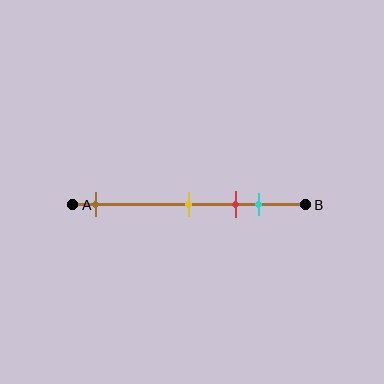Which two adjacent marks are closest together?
The red and cyan marks are the closest adjacent pair.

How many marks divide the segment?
There are 4 marks dividing the segment.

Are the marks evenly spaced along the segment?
No, the marks are not evenly spaced.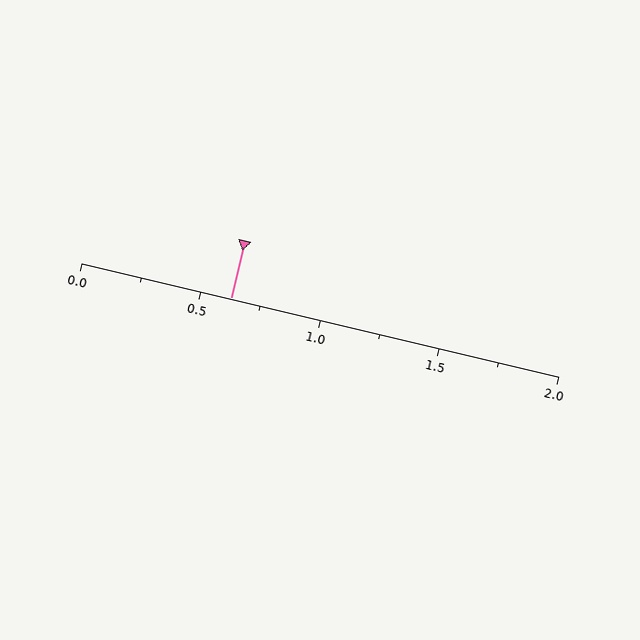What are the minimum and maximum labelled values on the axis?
The axis runs from 0.0 to 2.0.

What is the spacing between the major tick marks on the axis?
The major ticks are spaced 0.5 apart.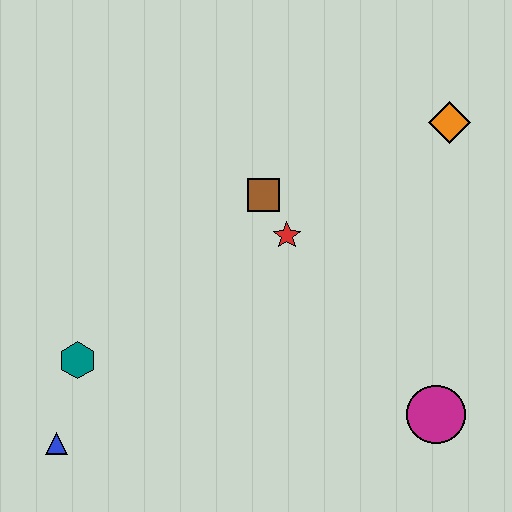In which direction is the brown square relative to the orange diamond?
The brown square is to the left of the orange diamond.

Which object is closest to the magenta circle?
The red star is closest to the magenta circle.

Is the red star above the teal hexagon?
Yes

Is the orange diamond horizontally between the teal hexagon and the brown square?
No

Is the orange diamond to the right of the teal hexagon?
Yes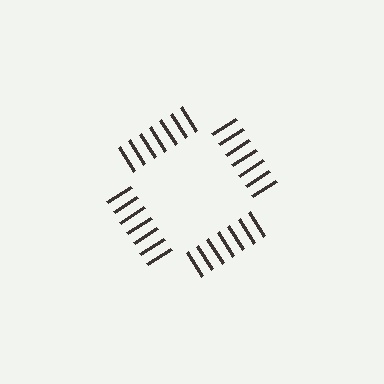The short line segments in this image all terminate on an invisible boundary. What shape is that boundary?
An illusory square — the line segments terminate on its edges but no continuous stroke is drawn.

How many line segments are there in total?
28 — 7 along each of the 4 edges.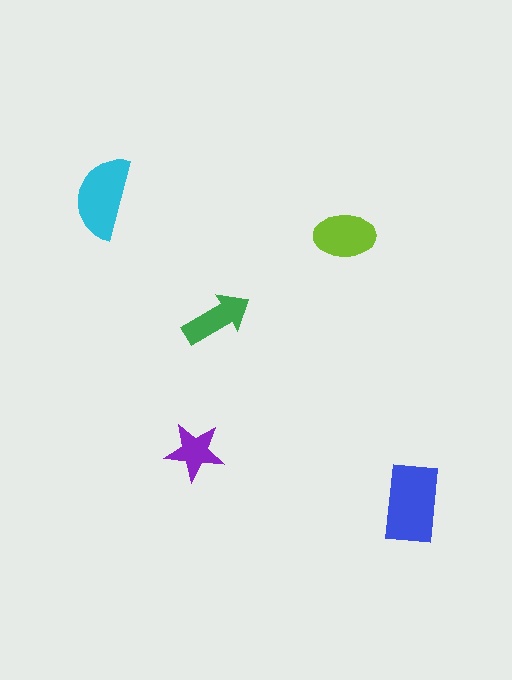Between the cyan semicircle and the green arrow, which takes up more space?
The cyan semicircle.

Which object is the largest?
The blue rectangle.